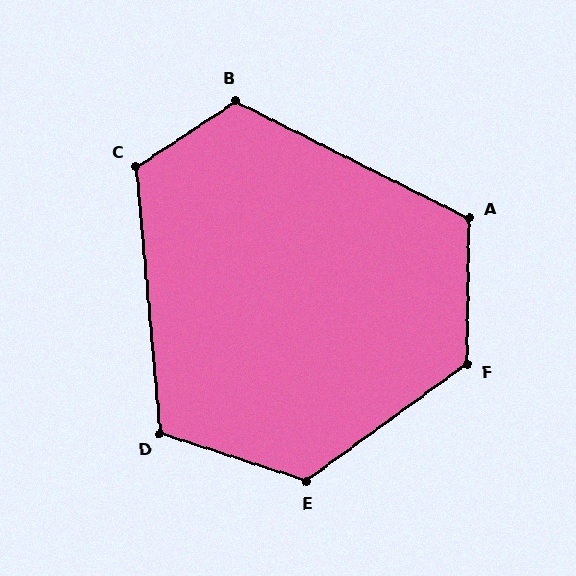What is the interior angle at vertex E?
Approximately 126 degrees (obtuse).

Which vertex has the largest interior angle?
F, at approximately 127 degrees.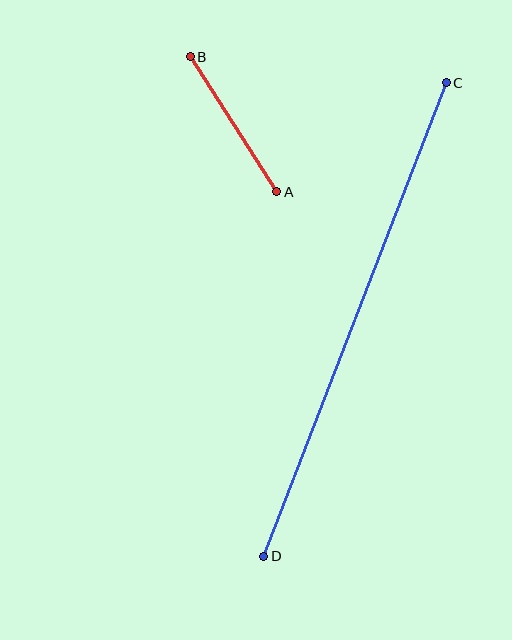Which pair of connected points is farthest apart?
Points C and D are farthest apart.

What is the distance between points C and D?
The distance is approximately 507 pixels.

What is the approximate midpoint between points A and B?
The midpoint is at approximately (234, 124) pixels.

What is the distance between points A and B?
The distance is approximately 160 pixels.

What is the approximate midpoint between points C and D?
The midpoint is at approximately (355, 320) pixels.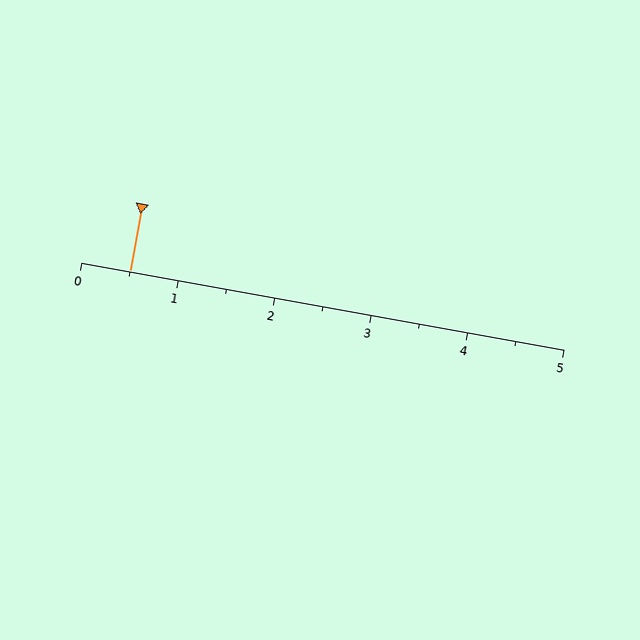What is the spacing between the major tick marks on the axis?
The major ticks are spaced 1 apart.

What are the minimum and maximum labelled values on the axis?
The axis runs from 0 to 5.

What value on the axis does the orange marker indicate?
The marker indicates approximately 0.5.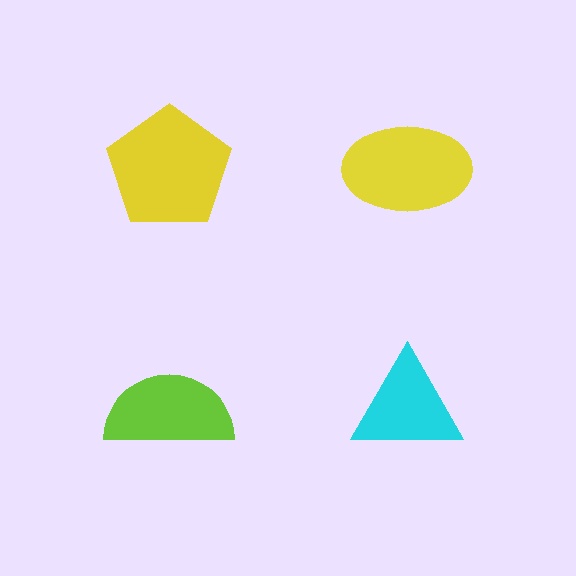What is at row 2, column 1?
A lime semicircle.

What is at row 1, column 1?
A yellow pentagon.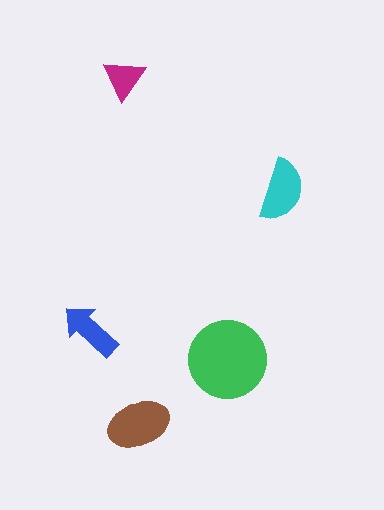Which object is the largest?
The green circle.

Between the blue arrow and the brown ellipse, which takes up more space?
The brown ellipse.